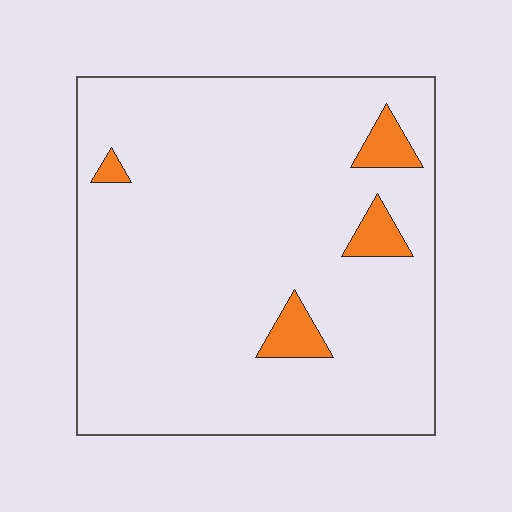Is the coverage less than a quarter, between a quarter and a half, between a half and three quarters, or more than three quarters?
Less than a quarter.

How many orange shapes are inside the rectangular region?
4.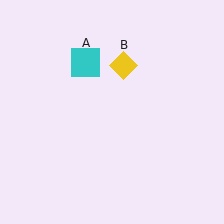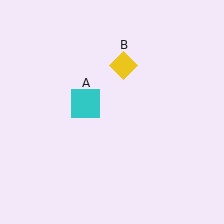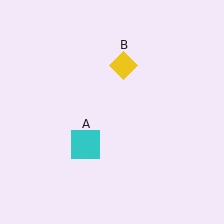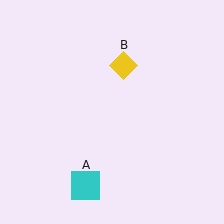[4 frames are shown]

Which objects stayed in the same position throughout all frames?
Yellow diamond (object B) remained stationary.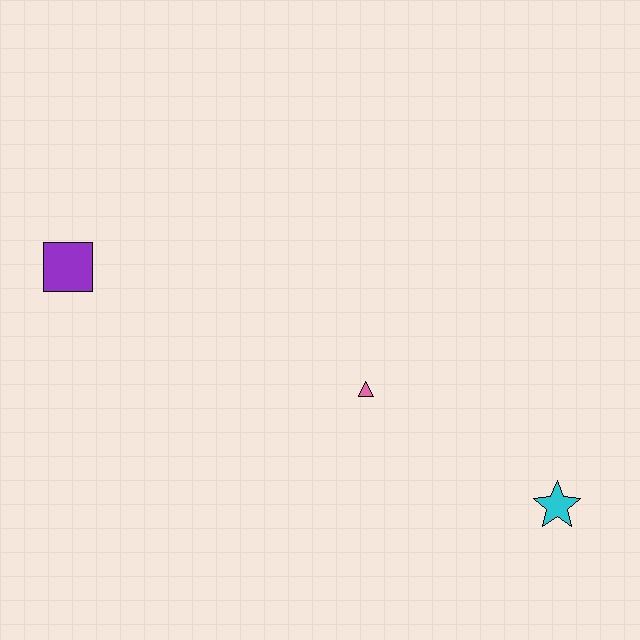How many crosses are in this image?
There are no crosses.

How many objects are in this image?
There are 3 objects.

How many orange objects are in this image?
There are no orange objects.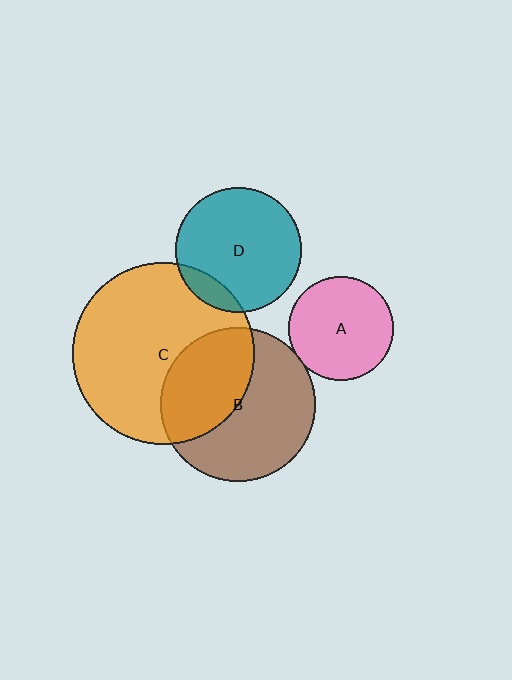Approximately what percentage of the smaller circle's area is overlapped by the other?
Approximately 5%.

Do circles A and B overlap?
Yes.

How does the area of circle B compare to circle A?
Approximately 2.2 times.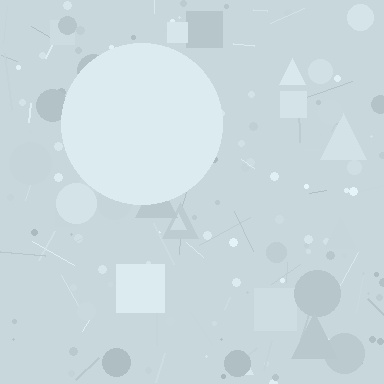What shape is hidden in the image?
A circle is hidden in the image.